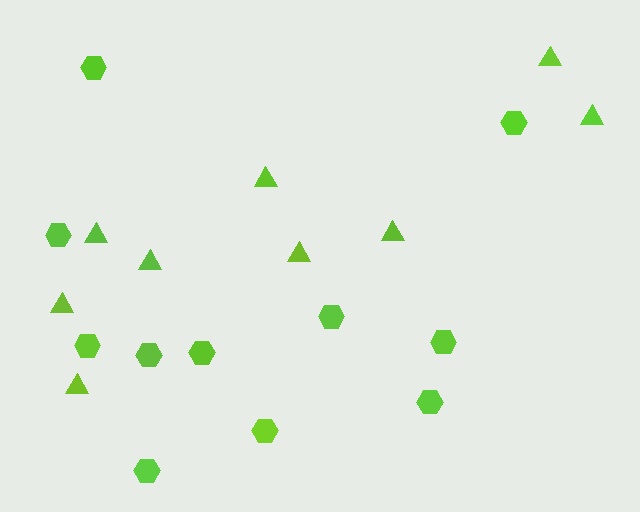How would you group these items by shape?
There are 2 groups: one group of hexagons (11) and one group of triangles (9).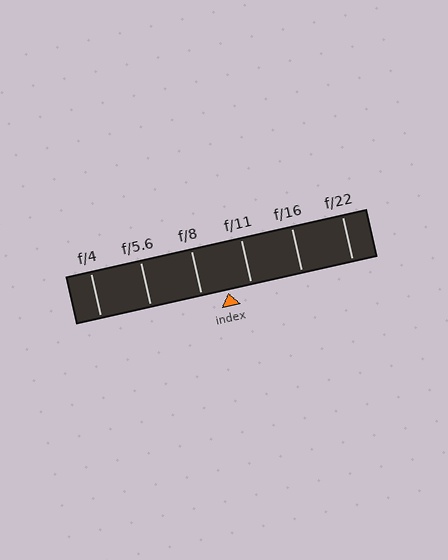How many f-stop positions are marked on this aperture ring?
There are 6 f-stop positions marked.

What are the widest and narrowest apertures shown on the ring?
The widest aperture shown is f/4 and the narrowest is f/22.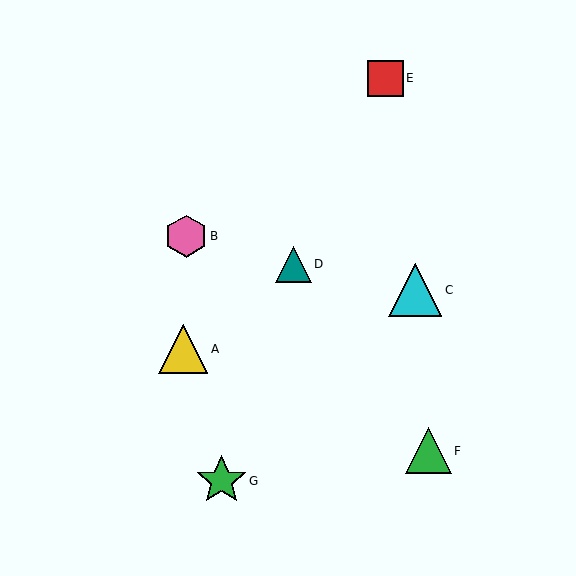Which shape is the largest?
The cyan triangle (labeled C) is the largest.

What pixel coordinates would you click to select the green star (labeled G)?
Click at (221, 481) to select the green star G.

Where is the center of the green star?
The center of the green star is at (221, 481).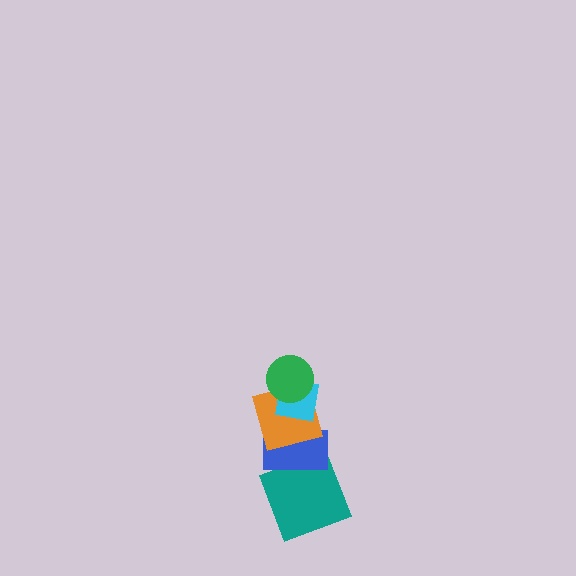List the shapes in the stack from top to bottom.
From top to bottom: the green circle, the cyan square, the orange square, the blue rectangle, the teal square.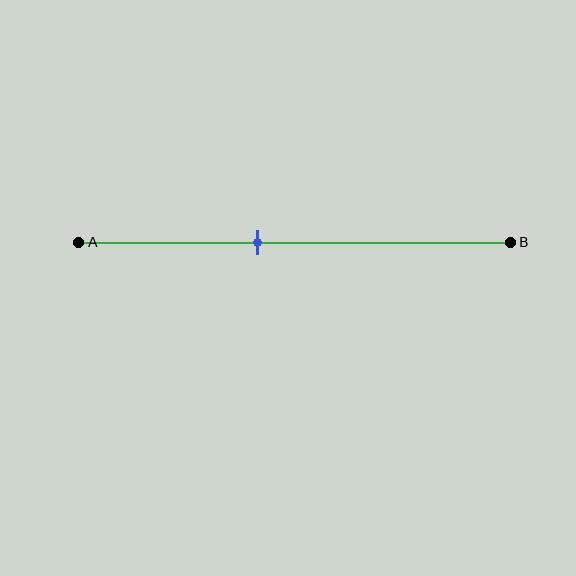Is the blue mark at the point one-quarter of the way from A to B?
No, the mark is at about 40% from A, not at the 25% one-quarter point.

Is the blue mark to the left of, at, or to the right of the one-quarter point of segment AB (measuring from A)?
The blue mark is to the right of the one-quarter point of segment AB.